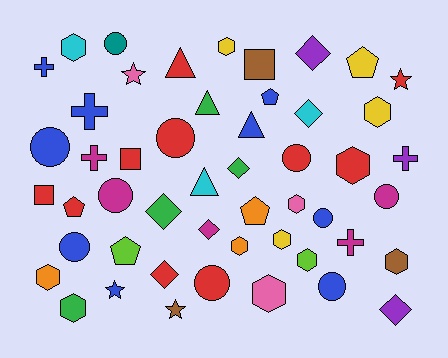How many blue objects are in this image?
There are 9 blue objects.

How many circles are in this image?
There are 10 circles.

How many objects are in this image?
There are 50 objects.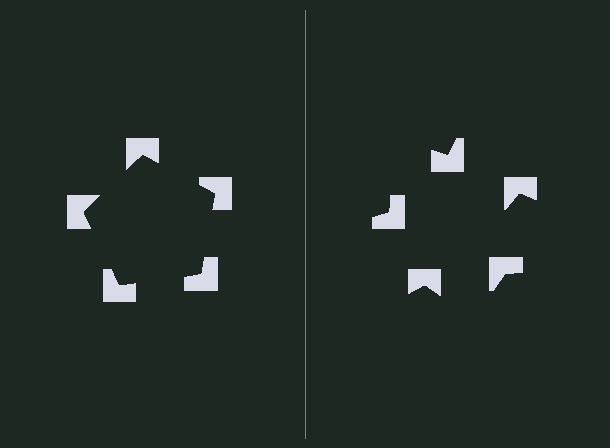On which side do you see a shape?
An illusory pentagon appears on the left side. On the right side the wedge cuts are rotated, so no coherent shape forms.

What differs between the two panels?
The notched squares are positioned identically on both sides; only the wedge orientations differ. On the left they align to a pentagon; on the right they are misaligned.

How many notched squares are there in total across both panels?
10 — 5 on each side.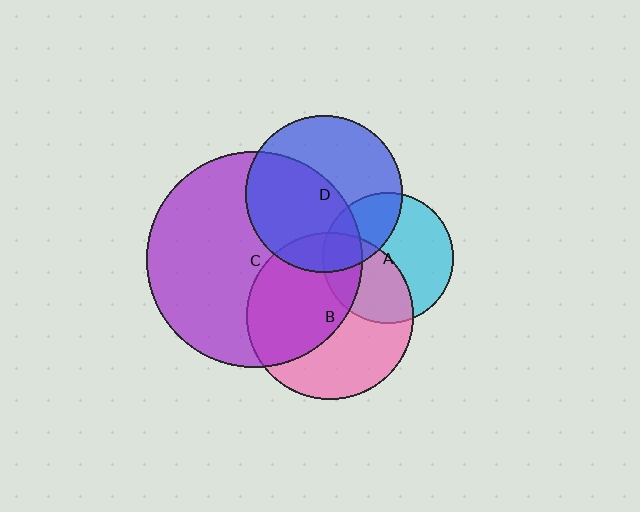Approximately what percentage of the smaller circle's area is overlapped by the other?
Approximately 30%.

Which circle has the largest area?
Circle C (purple).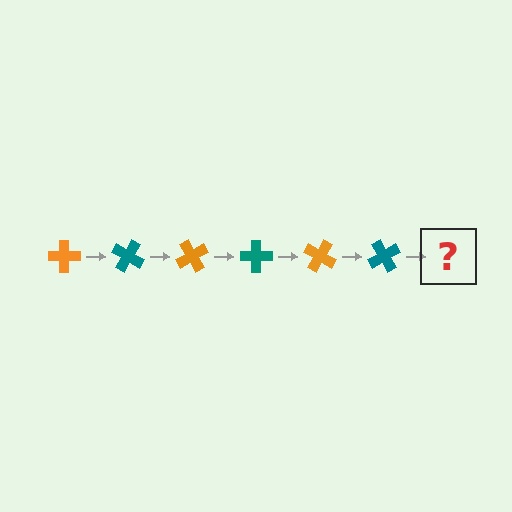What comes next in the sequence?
The next element should be an orange cross, rotated 180 degrees from the start.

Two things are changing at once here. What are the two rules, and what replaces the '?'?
The two rules are that it rotates 30 degrees each step and the color cycles through orange and teal. The '?' should be an orange cross, rotated 180 degrees from the start.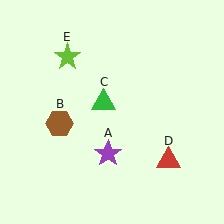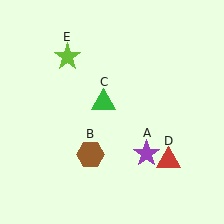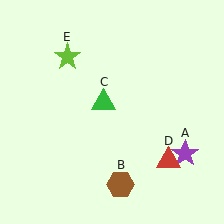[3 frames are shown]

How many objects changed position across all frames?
2 objects changed position: purple star (object A), brown hexagon (object B).